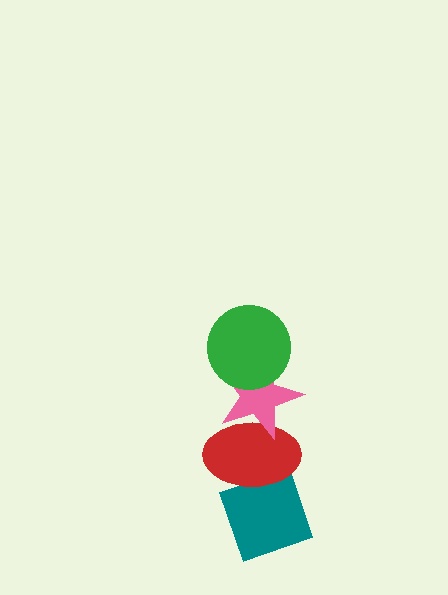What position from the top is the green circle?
The green circle is 1st from the top.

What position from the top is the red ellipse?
The red ellipse is 3rd from the top.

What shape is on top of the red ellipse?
The pink star is on top of the red ellipse.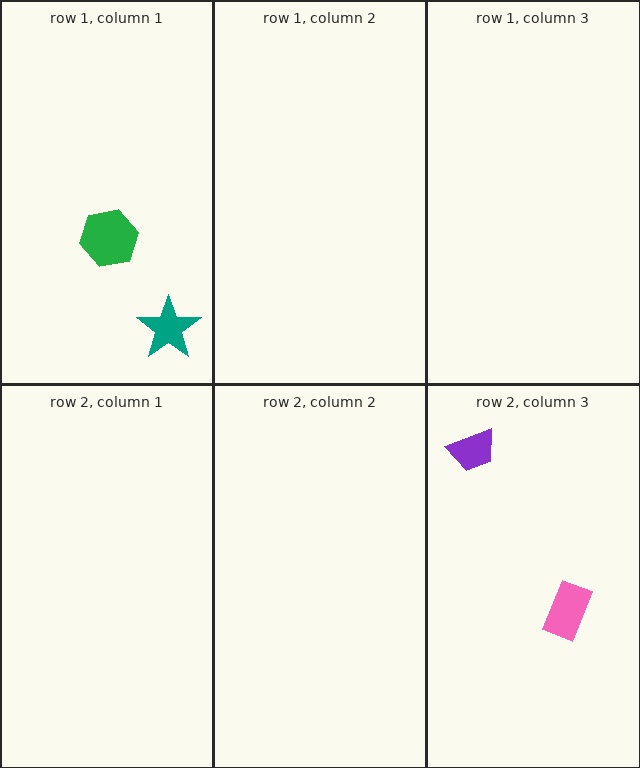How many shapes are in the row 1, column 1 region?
2.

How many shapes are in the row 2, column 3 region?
2.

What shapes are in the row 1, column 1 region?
The green hexagon, the teal star.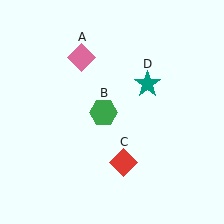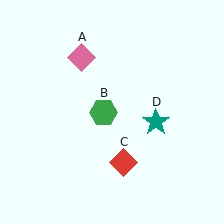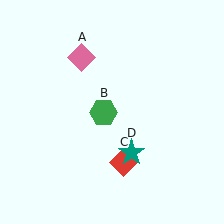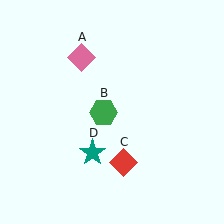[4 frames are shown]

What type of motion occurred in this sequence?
The teal star (object D) rotated clockwise around the center of the scene.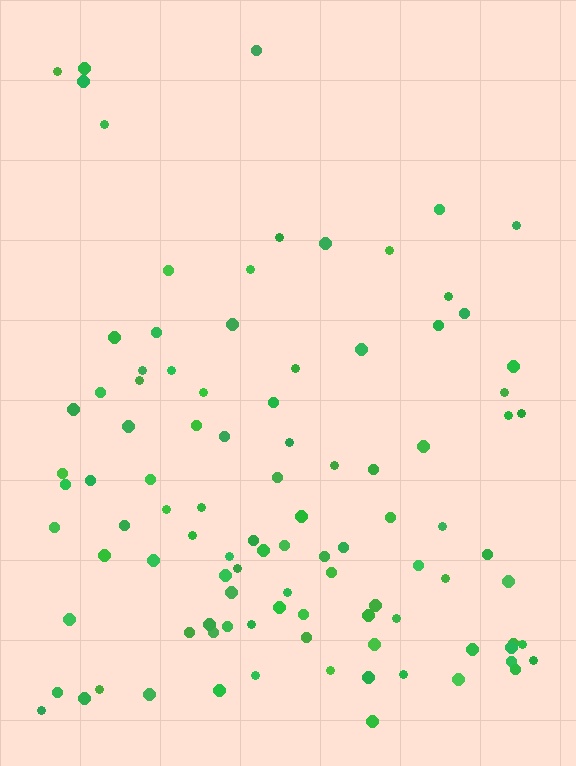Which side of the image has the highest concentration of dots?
The bottom.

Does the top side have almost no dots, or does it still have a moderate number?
Still a moderate number, just noticeably fewer than the bottom.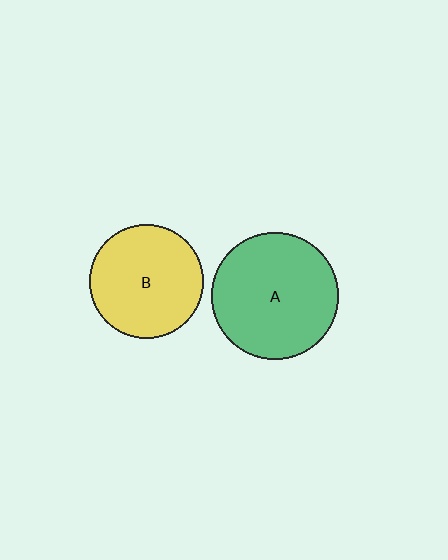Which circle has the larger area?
Circle A (green).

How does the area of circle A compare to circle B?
Approximately 1.2 times.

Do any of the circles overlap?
No, none of the circles overlap.